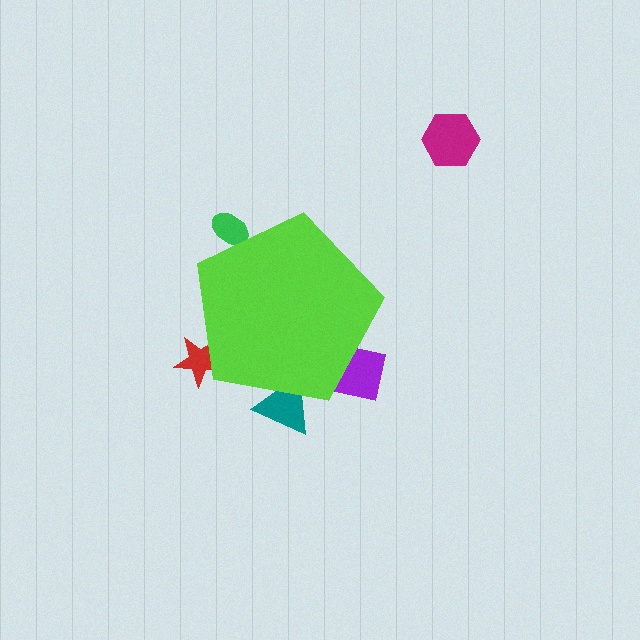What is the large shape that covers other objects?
A lime pentagon.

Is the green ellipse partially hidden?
Yes, the green ellipse is partially hidden behind the lime pentagon.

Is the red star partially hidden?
Yes, the red star is partially hidden behind the lime pentagon.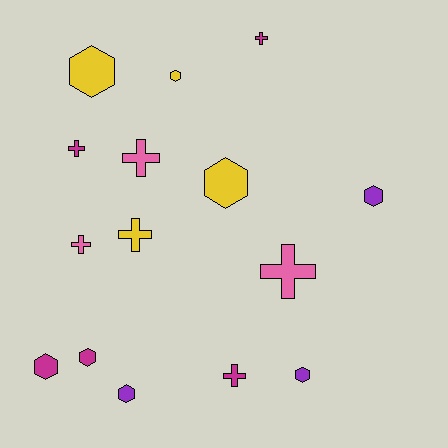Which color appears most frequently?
Magenta, with 5 objects.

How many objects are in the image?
There are 15 objects.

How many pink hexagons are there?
There are no pink hexagons.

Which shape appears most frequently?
Hexagon, with 8 objects.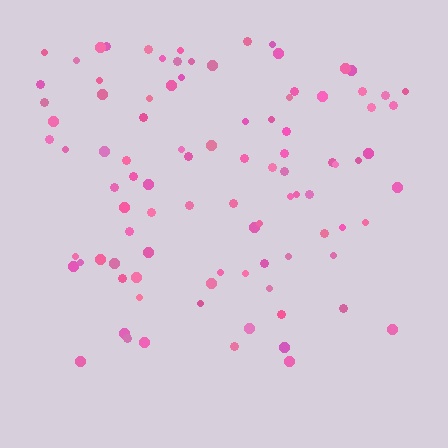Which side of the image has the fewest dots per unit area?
The bottom.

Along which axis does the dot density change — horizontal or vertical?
Vertical.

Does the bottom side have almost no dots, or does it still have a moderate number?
Still a moderate number, just noticeably fewer than the top.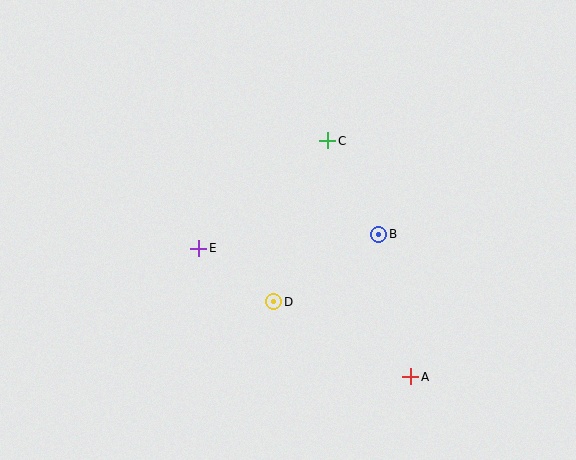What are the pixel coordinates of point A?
Point A is at (411, 377).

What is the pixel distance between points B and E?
The distance between B and E is 180 pixels.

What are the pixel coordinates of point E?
Point E is at (199, 248).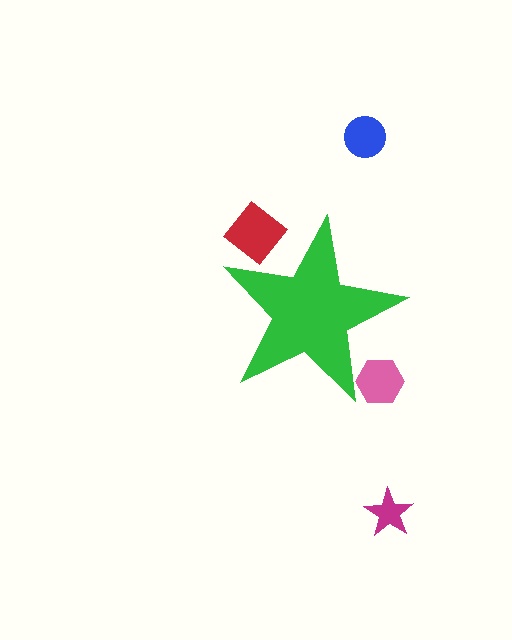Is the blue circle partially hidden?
No, the blue circle is fully visible.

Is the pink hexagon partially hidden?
Yes, the pink hexagon is partially hidden behind the green star.